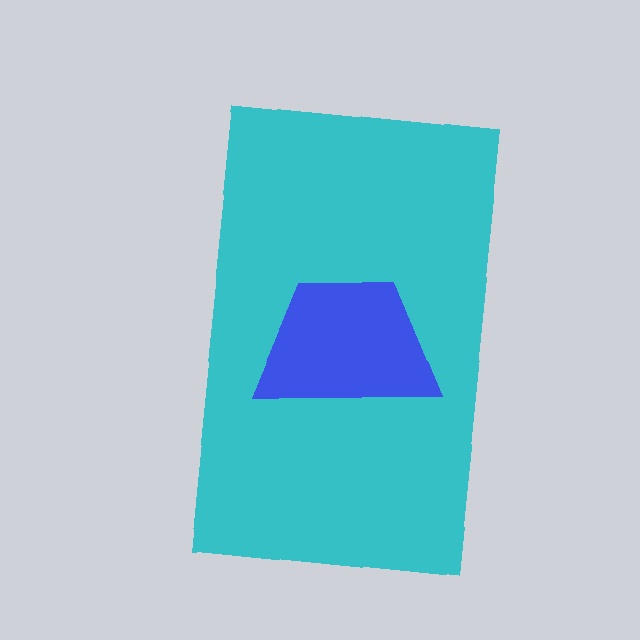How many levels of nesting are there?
2.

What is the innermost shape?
The blue trapezoid.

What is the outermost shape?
The cyan rectangle.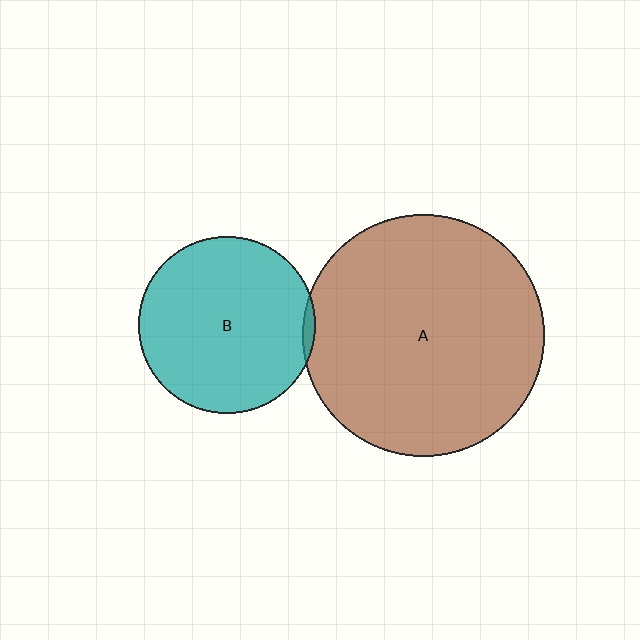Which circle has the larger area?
Circle A (brown).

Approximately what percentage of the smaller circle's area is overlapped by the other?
Approximately 5%.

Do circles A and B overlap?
Yes.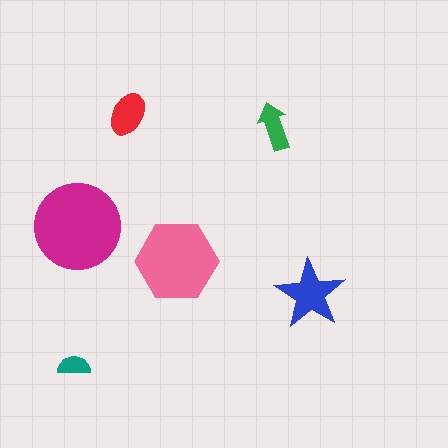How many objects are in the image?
There are 6 objects in the image.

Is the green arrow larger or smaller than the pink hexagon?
Smaller.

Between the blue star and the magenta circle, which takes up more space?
The magenta circle.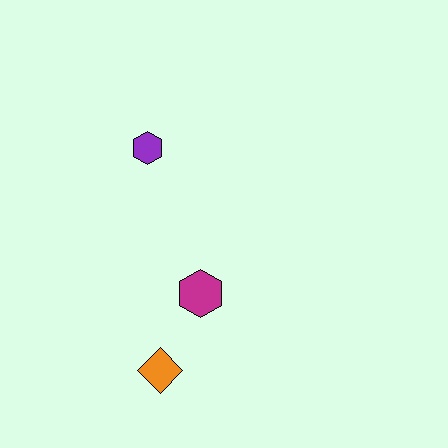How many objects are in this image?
There are 3 objects.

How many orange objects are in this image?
There is 1 orange object.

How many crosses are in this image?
There are no crosses.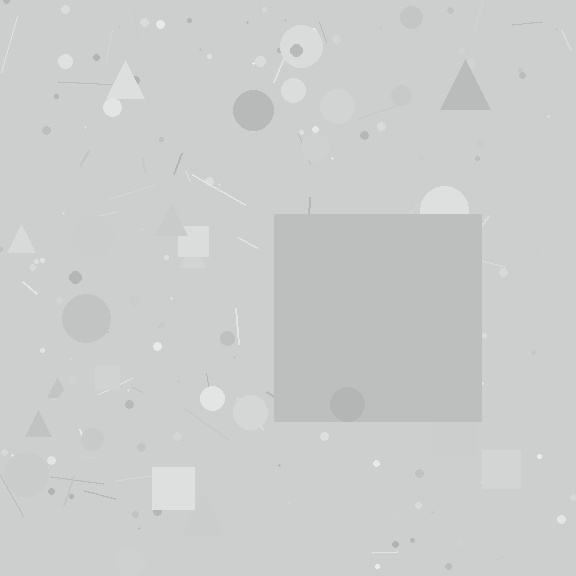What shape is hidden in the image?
A square is hidden in the image.